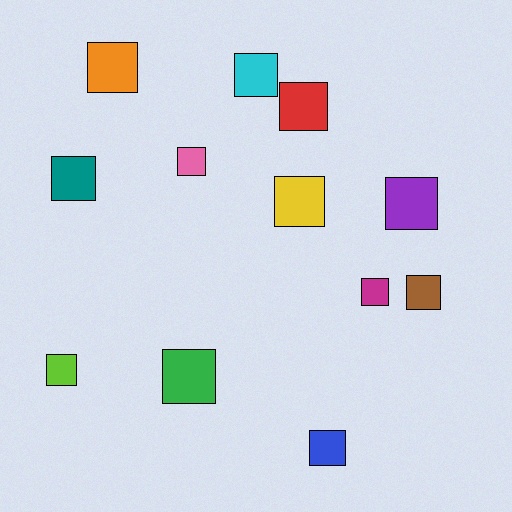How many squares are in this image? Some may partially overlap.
There are 12 squares.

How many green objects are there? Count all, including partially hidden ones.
There is 1 green object.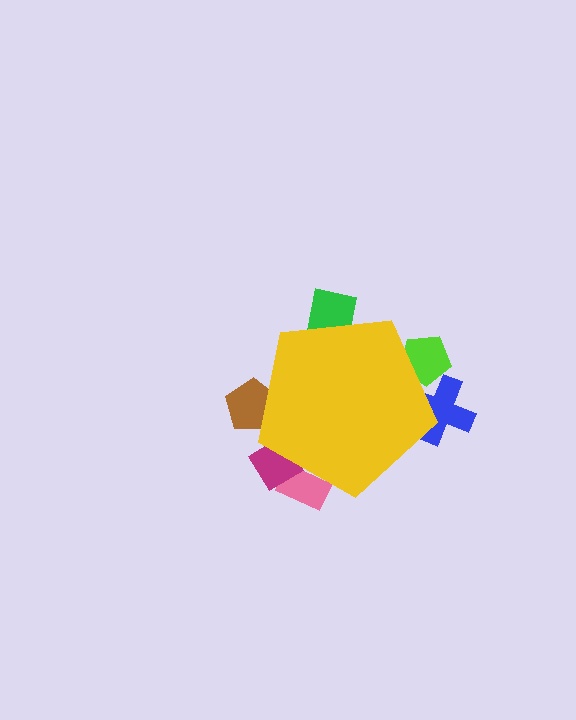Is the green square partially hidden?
Yes, the green square is partially hidden behind the yellow pentagon.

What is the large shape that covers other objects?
A yellow pentagon.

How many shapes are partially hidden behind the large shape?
6 shapes are partially hidden.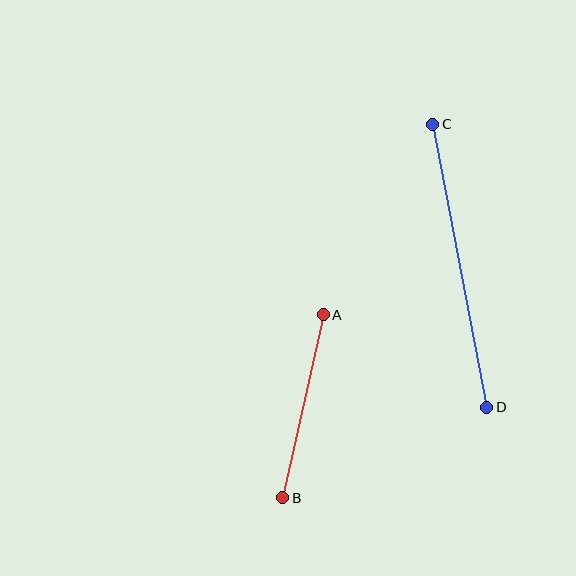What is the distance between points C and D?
The distance is approximately 288 pixels.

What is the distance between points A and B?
The distance is approximately 188 pixels.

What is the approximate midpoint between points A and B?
The midpoint is at approximately (303, 406) pixels.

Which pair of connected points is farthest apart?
Points C and D are farthest apart.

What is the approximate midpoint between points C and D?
The midpoint is at approximately (460, 266) pixels.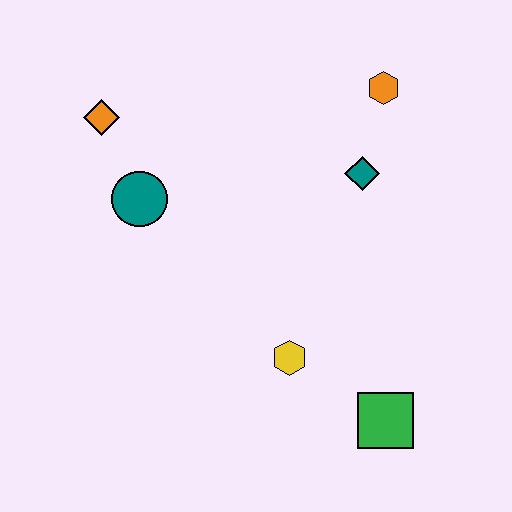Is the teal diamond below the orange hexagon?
Yes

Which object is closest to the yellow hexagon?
The green square is closest to the yellow hexagon.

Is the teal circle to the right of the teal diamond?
No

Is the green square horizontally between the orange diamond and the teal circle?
No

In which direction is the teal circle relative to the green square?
The teal circle is to the left of the green square.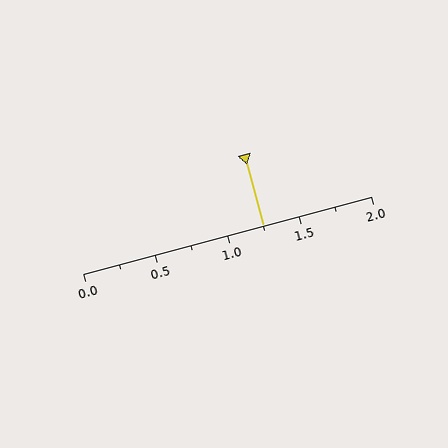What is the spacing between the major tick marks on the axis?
The major ticks are spaced 0.5 apart.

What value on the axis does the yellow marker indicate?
The marker indicates approximately 1.25.